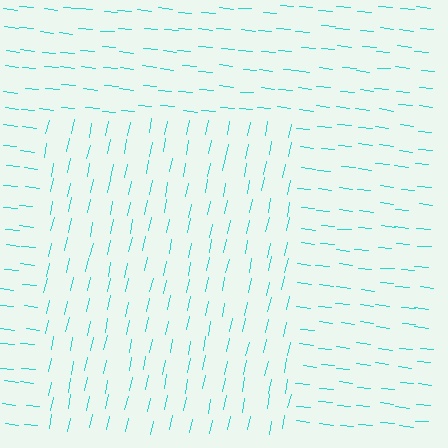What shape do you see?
I see a rectangle.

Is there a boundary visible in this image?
Yes, there is a texture boundary formed by a change in line orientation.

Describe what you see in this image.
The image is filled with small cyan line segments. A rectangle region in the image has lines oriented differently from the surrounding lines, creating a visible texture boundary.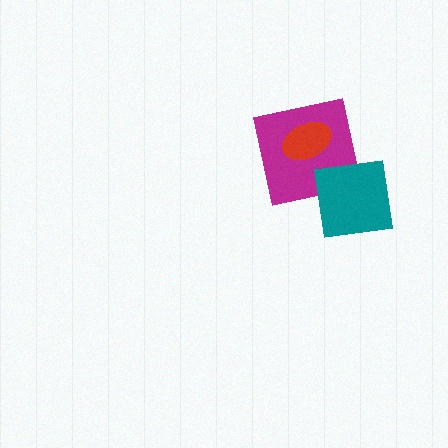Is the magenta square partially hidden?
Yes, it is partially covered by another shape.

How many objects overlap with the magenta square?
2 objects overlap with the magenta square.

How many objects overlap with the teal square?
1 object overlaps with the teal square.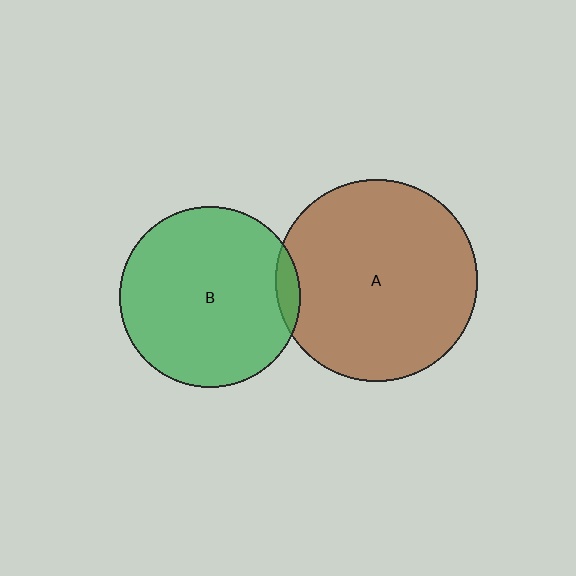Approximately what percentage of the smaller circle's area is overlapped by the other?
Approximately 5%.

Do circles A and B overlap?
Yes.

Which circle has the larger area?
Circle A (brown).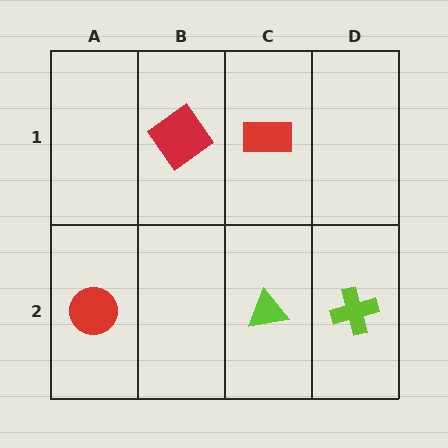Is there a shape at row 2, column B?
No, that cell is empty.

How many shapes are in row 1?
2 shapes.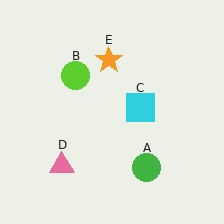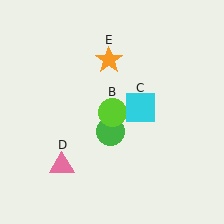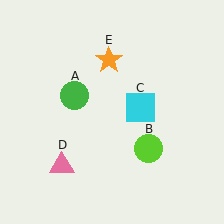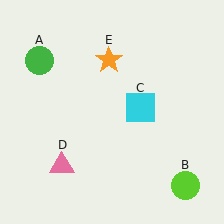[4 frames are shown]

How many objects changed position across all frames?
2 objects changed position: green circle (object A), lime circle (object B).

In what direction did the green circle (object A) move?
The green circle (object A) moved up and to the left.